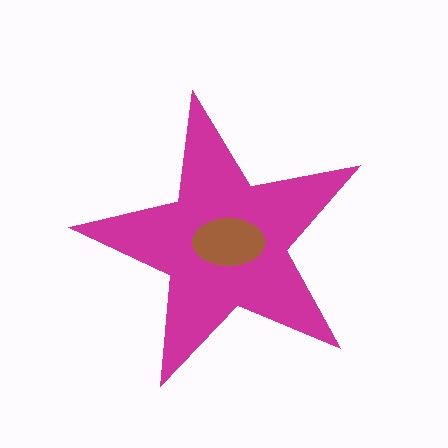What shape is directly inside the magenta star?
The brown ellipse.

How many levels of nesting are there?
2.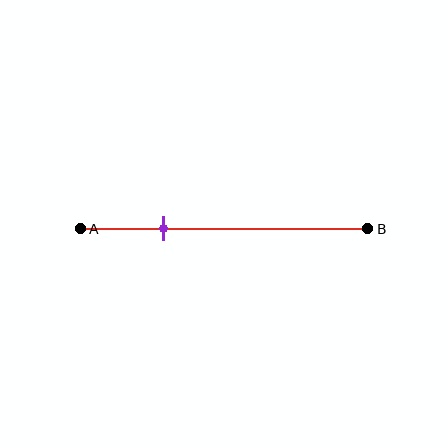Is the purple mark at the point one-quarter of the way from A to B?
No, the mark is at about 30% from A, not at the 25% one-quarter point.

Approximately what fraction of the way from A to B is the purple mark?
The purple mark is approximately 30% of the way from A to B.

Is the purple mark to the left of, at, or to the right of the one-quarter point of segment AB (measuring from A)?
The purple mark is to the right of the one-quarter point of segment AB.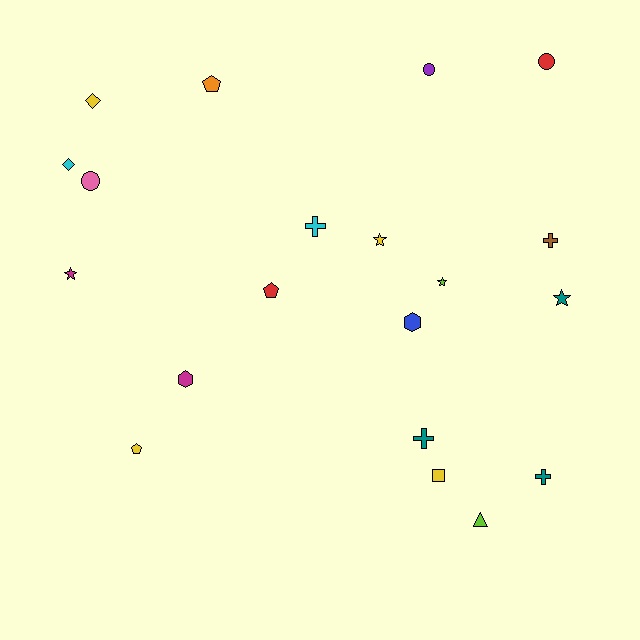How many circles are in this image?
There are 3 circles.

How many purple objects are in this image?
There is 1 purple object.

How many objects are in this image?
There are 20 objects.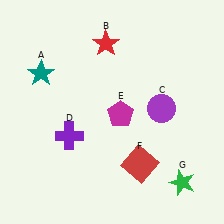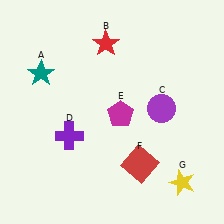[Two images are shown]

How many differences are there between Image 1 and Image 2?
There is 1 difference between the two images.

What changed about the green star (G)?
In Image 1, G is green. In Image 2, it changed to yellow.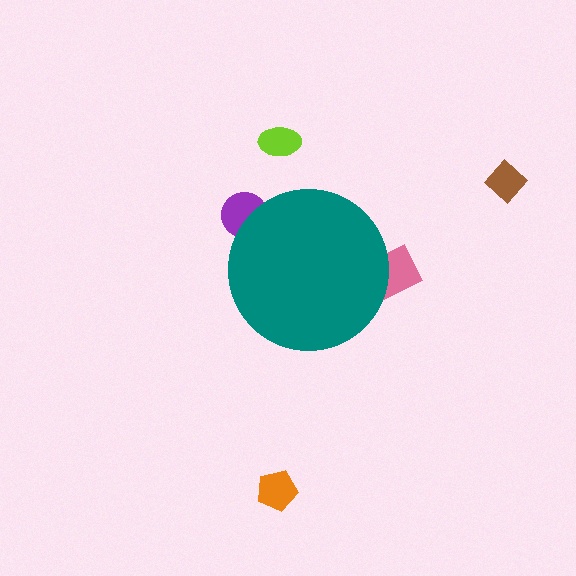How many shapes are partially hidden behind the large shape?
2 shapes are partially hidden.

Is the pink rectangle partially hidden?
Yes, the pink rectangle is partially hidden behind the teal circle.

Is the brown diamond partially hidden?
No, the brown diamond is fully visible.